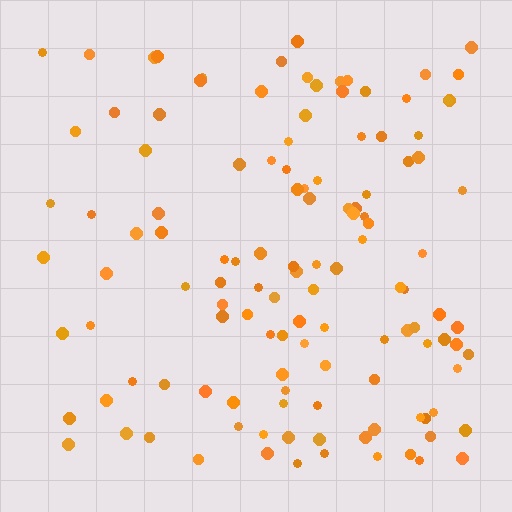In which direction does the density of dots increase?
From left to right, with the right side densest.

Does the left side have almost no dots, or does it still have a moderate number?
Still a moderate number, just noticeably fewer than the right.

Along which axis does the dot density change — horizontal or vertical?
Horizontal.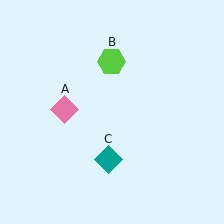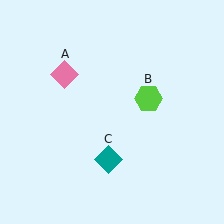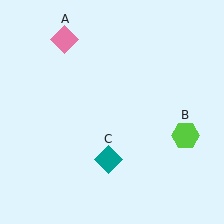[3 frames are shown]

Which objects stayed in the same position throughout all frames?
Teal diamond (object C) remained stationary.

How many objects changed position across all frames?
2 objects changed position: pink diamond (object A), lime hexagon (object B).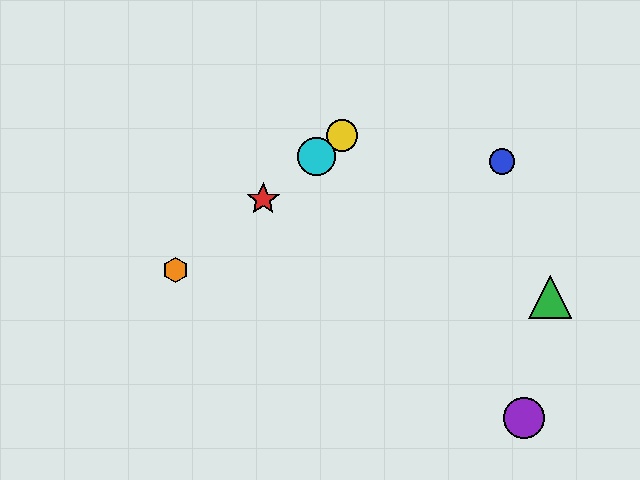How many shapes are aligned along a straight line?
4 shapes (the red star, the yellow circle, the orange hexagon, the cyan circle) are aligned along a straight line.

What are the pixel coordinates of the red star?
The red star is at (263, 199).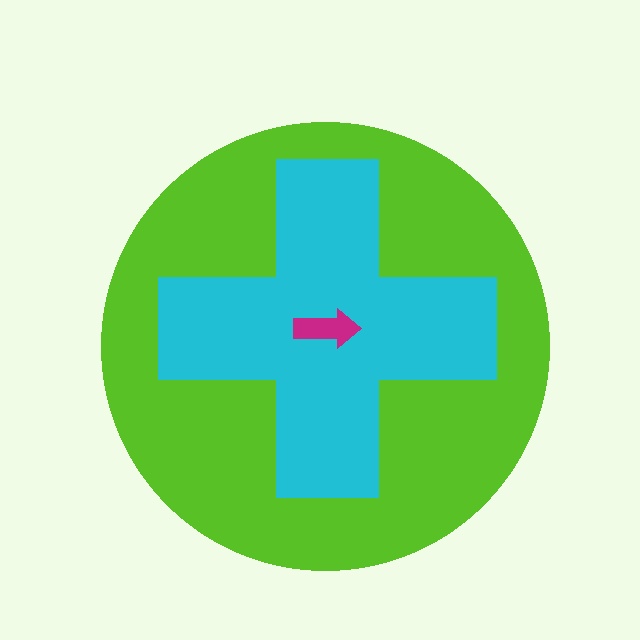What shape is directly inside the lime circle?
The cyan cross.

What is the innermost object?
The magenta arrow.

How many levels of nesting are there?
3.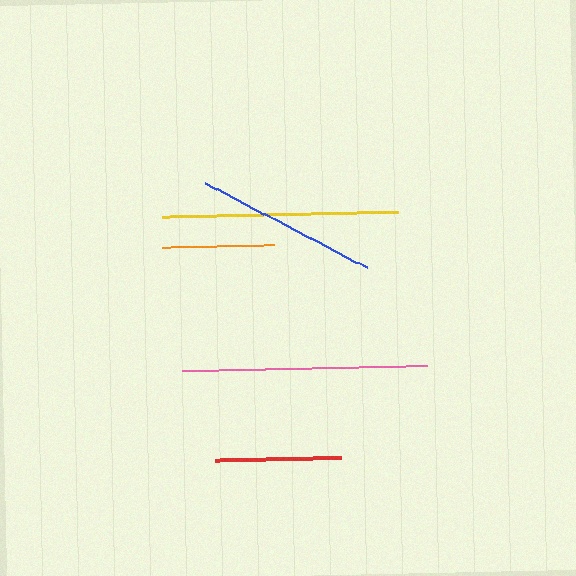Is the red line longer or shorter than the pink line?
The pink line is longer than the red line.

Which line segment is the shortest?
The orange line is the shortest at approximately 112 pixels.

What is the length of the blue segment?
The blue segment is approximately 182 pixels long.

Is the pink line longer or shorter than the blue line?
The pink line is longer than the blue line.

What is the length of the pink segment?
The pink segment is approximately 244 pixels long.